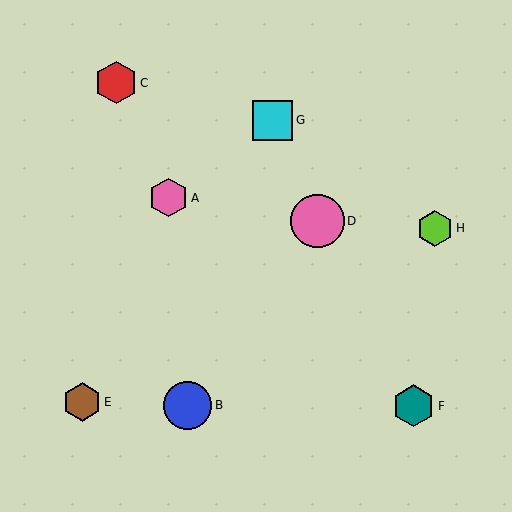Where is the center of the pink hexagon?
The center of the pink hexagon is at (168, 198).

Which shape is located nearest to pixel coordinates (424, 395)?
The teal hexagon (labeled F) at (414, 406) is nearest to that location.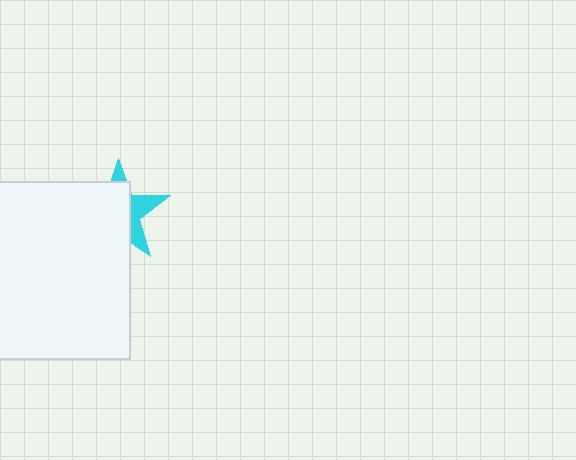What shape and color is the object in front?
The object in front is a white square.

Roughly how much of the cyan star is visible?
A small part of it is visible (roughly 33%).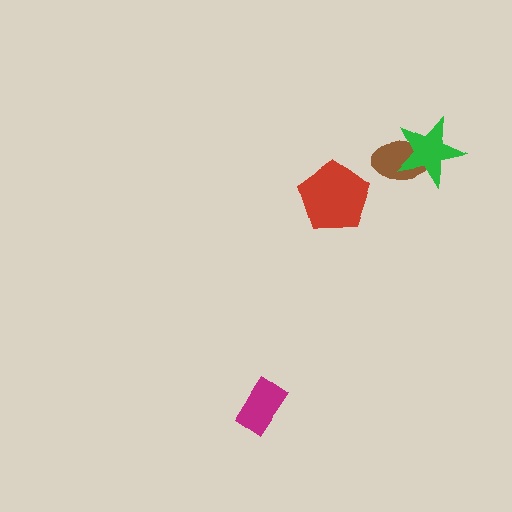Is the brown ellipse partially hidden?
Yes, it is partially covered by another shape.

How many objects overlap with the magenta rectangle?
0 objects overlap with the magenta rectangle.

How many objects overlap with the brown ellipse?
1 object overlaps with the brown ellipse.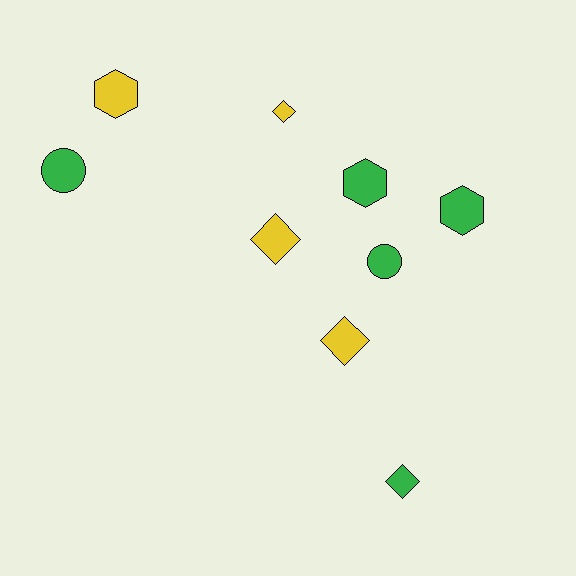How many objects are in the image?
There are 9 objects.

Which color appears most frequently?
Green, with 5 objects.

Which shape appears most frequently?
Diamond, with 4 objects.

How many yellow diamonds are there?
There are 3 yellow diamonds.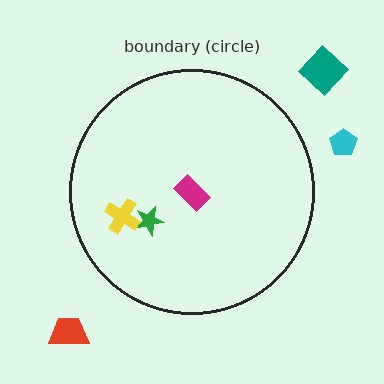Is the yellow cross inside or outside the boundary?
Inside.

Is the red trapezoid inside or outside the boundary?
Outside.